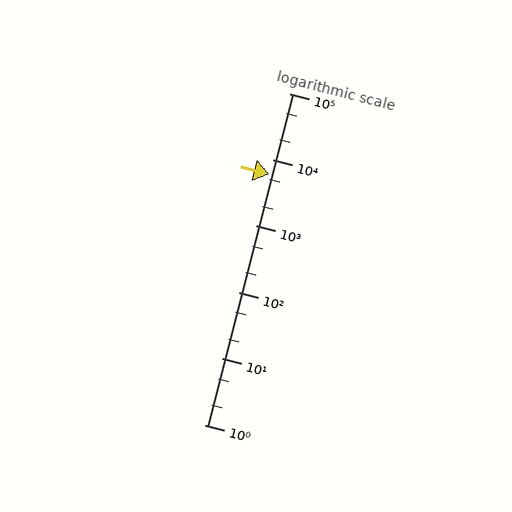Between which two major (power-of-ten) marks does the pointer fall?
The pointer is between 1000 and 10000.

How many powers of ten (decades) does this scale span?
The scale spans 5 decades, from 1 to 100000.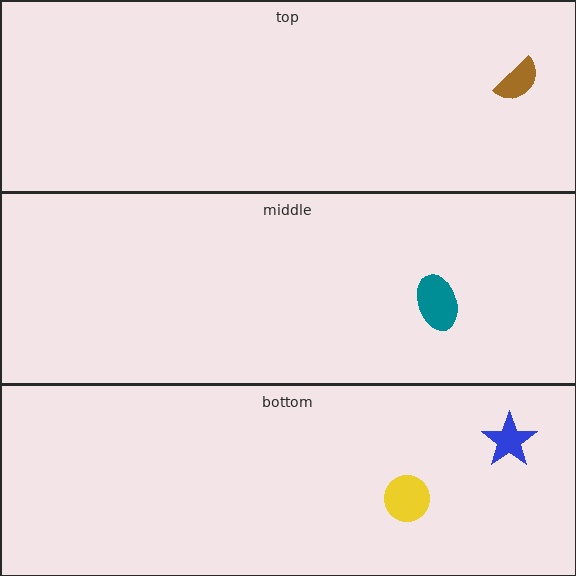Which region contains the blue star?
The bottom region.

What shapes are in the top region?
The brown semicircle.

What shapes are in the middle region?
The teal ellipse.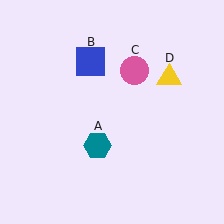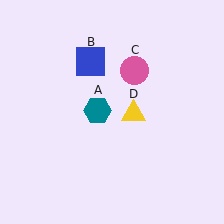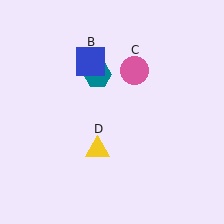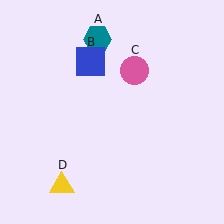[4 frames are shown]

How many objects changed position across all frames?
2 objects changed position: teal hexagon (object A), yellow triangle (object D).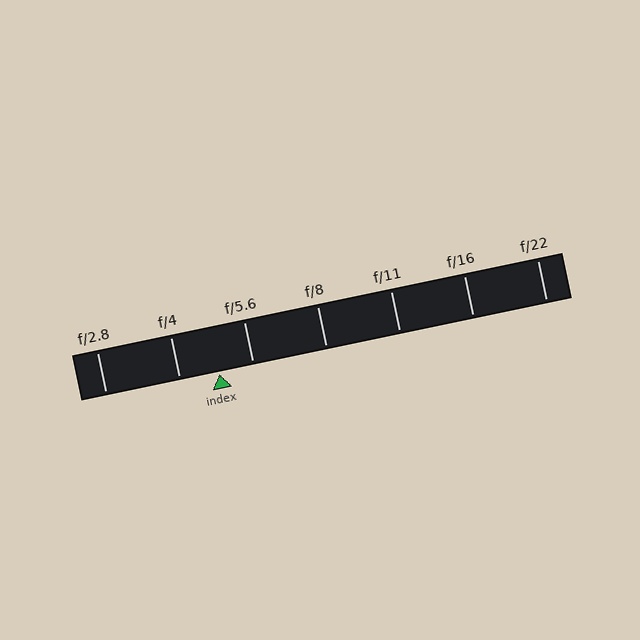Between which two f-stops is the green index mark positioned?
The index mark is between f/4 and f/5.6.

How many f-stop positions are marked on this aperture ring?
There are 7 f-stop positions marked.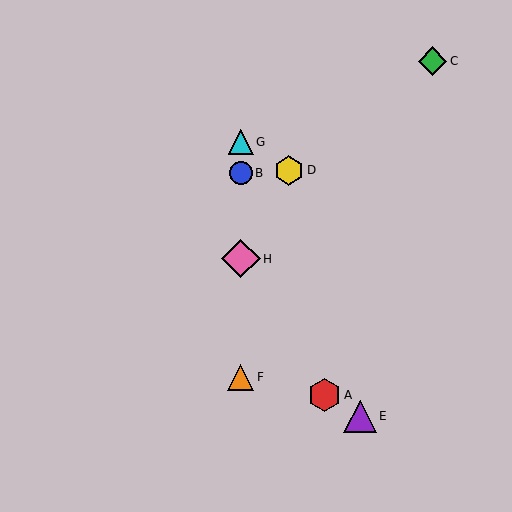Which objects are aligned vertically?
Objects B, F, G, H are aligned vertically.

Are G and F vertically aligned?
Yes, both are at x≈241.